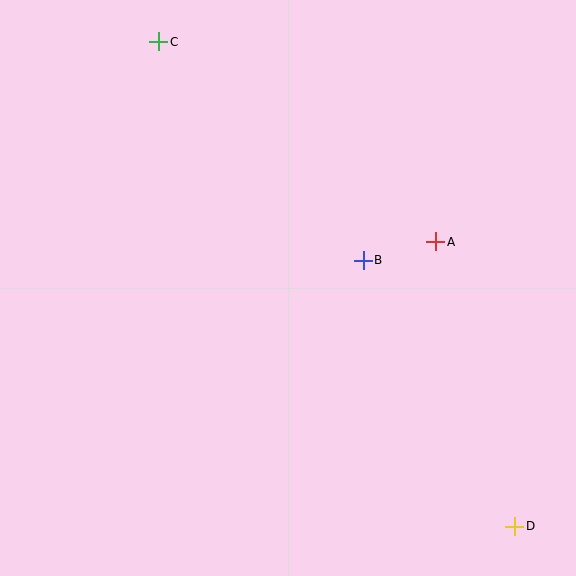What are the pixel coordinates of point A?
Point A is at (436, 242).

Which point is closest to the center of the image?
Point B at (363, 260) is closest to the center.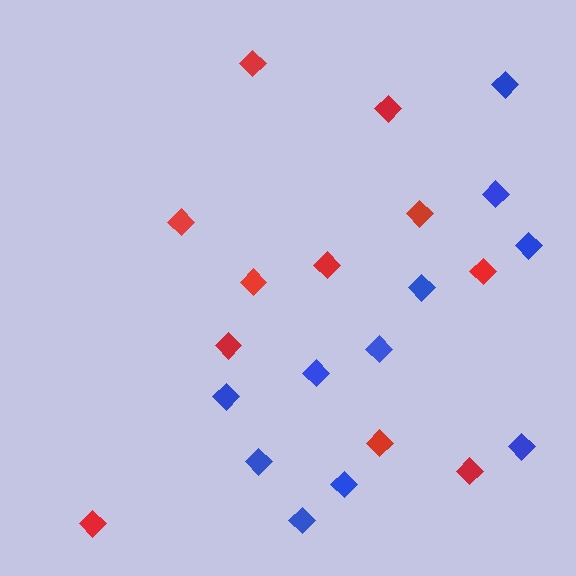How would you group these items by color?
There are 2 groups: one group of red diamonds (11) and one group of blue diamonds (11).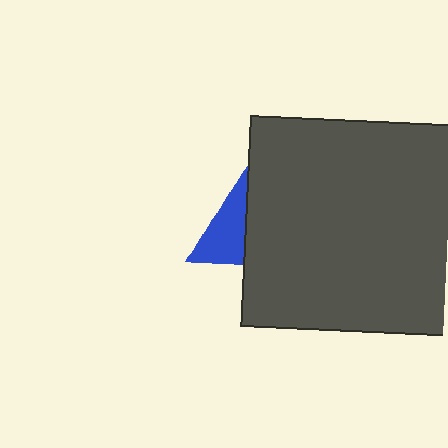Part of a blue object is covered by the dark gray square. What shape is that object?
It is a triangle.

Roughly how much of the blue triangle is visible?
About half of it is visible (roughly 52%).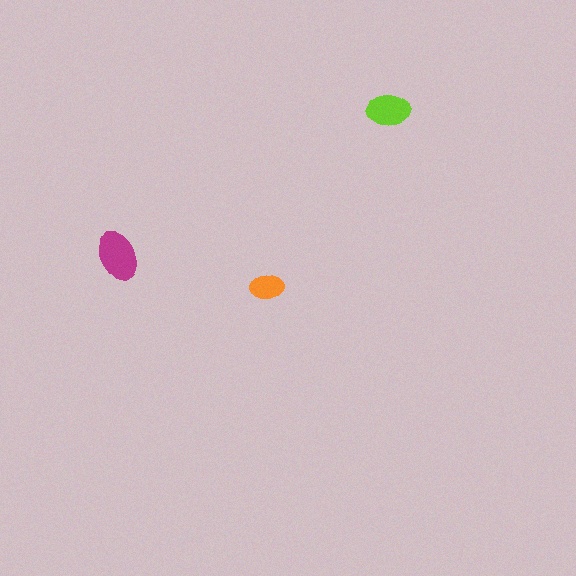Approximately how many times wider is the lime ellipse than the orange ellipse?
About 1.5 times wider.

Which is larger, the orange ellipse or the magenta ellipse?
The magenta one.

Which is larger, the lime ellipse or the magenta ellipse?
The magenta one.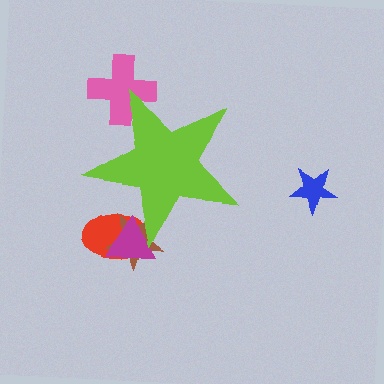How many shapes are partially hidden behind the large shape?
4 shapes are partially hidden.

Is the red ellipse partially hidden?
Yes, the red ellipse is partially hidden behind the lime star.